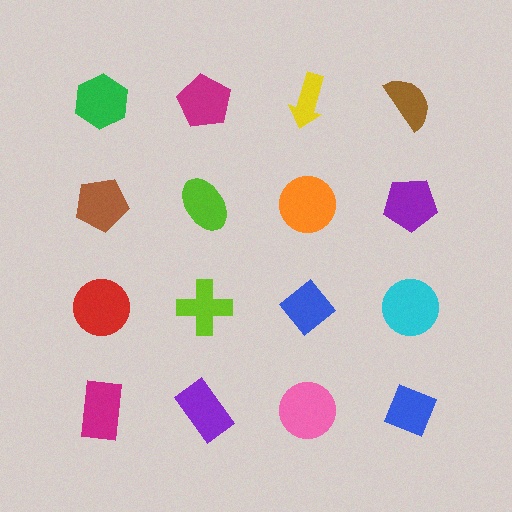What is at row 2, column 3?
An orange circle.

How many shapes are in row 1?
4 shapes.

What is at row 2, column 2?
A lime ellipse.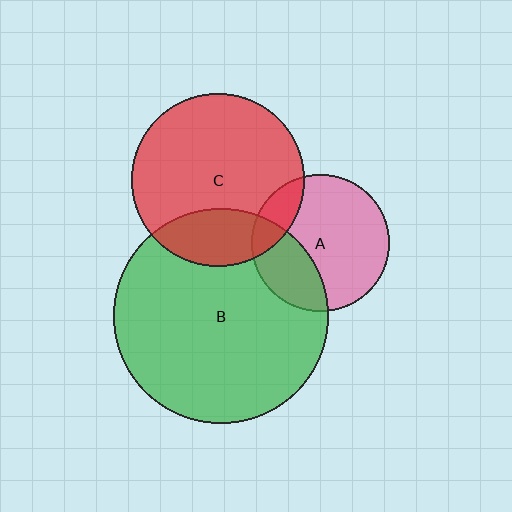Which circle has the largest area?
Circle B (green).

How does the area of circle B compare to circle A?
Approximately 2.4 times.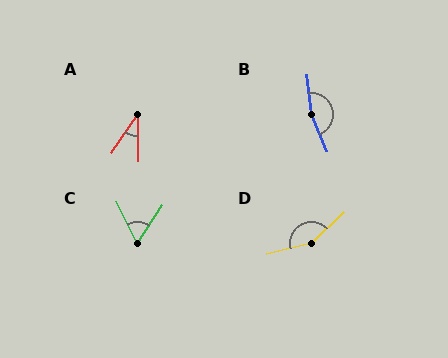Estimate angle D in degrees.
Approximately 151 degrees.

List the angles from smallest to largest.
A (35°), C (60°), D (151°), B (164°).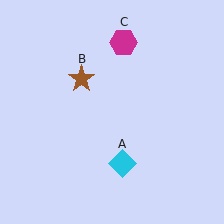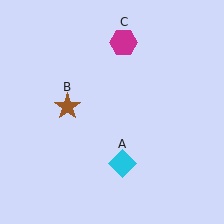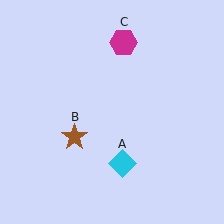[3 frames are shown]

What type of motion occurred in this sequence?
The brown star (object B) rotated counterclockwise around the center of the scene.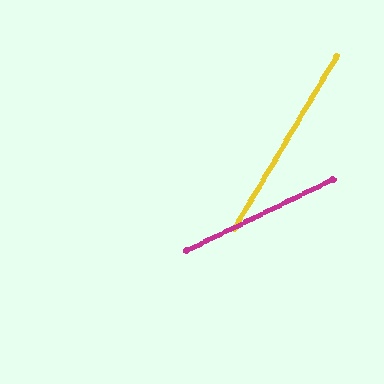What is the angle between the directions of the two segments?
Approximately 33 degrees.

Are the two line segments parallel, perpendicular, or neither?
Neither parallel nor perpendicular — they differ by about 33°.